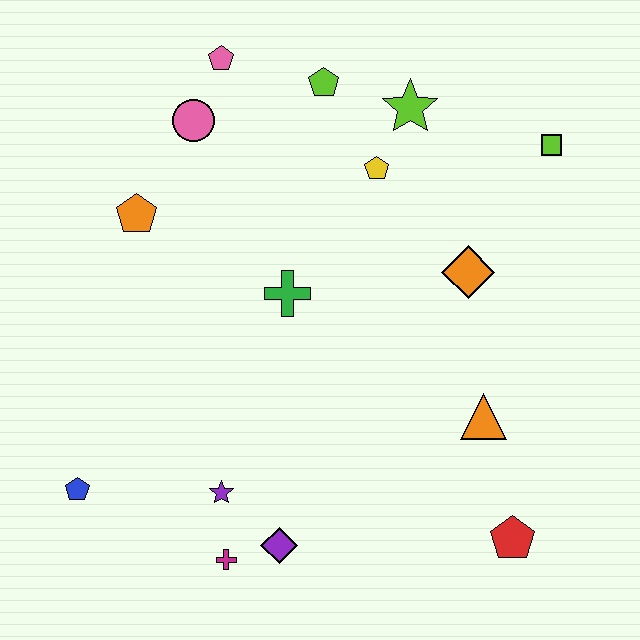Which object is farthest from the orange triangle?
The pink pentagon is farthest from the orange triangle.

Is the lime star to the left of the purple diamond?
No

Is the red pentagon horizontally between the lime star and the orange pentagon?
No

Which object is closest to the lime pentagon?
The lime star is closest to the lime pentagon.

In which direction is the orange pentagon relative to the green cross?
The orange pentagon is to the left of the green cross.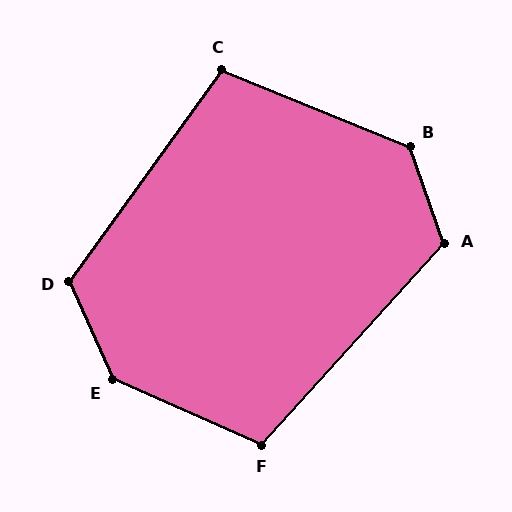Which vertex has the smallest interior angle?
C, at approximately 104 degrees.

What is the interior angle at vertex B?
Approximately 132 degrees (obtuse).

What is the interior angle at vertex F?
Approximately 108 degrees (obtuse).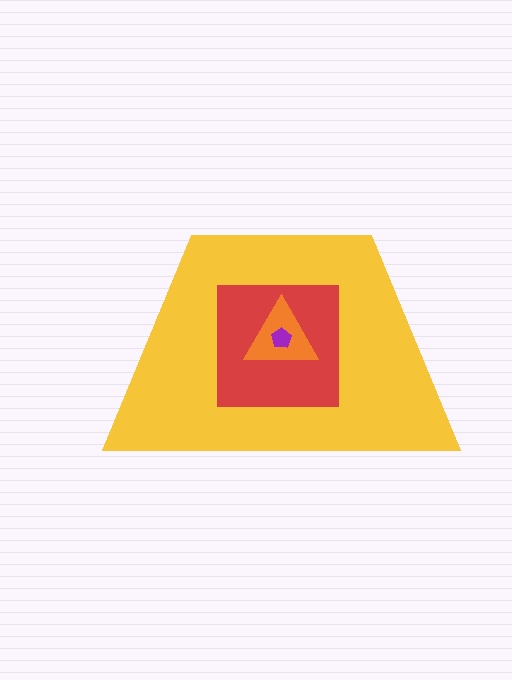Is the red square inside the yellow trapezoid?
Yes.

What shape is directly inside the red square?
The orange triangle.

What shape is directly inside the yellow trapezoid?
The red square.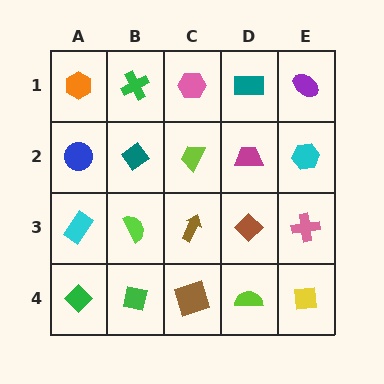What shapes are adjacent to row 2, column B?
A green cross (row 1, column B), a lime semicircle (row 3, column B), a blue circle (row 2, column A), a lime trapezoid (row 2, column C).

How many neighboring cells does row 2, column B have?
4.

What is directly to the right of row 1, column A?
A green cross.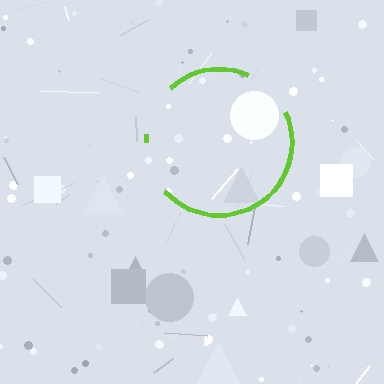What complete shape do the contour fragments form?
The contour fragments form a circle.